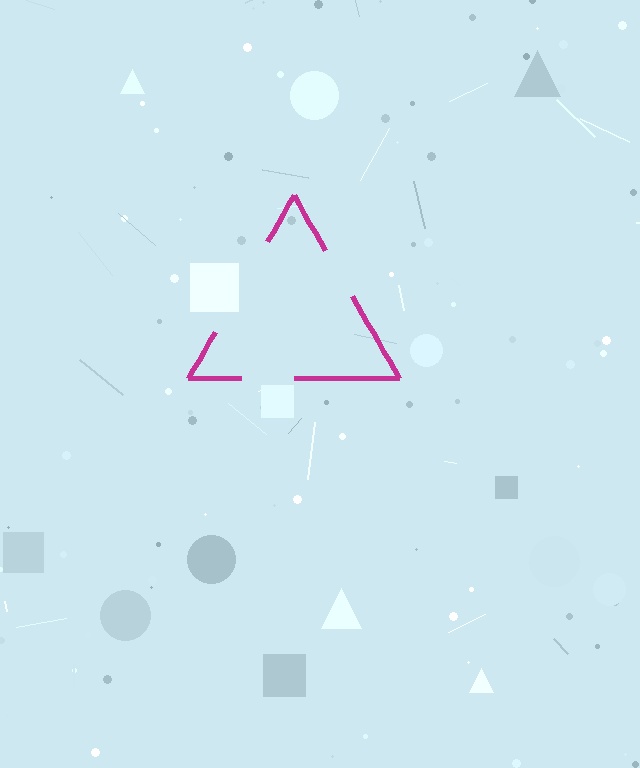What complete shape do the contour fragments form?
The contour fragments form a triangle.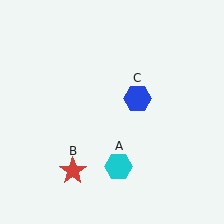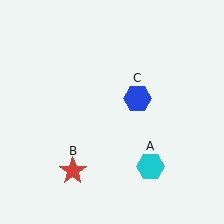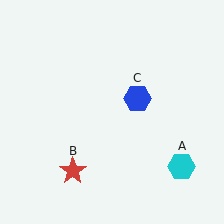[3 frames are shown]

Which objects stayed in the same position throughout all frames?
Red star (object B) and blue hexagon (object C) remained stationary.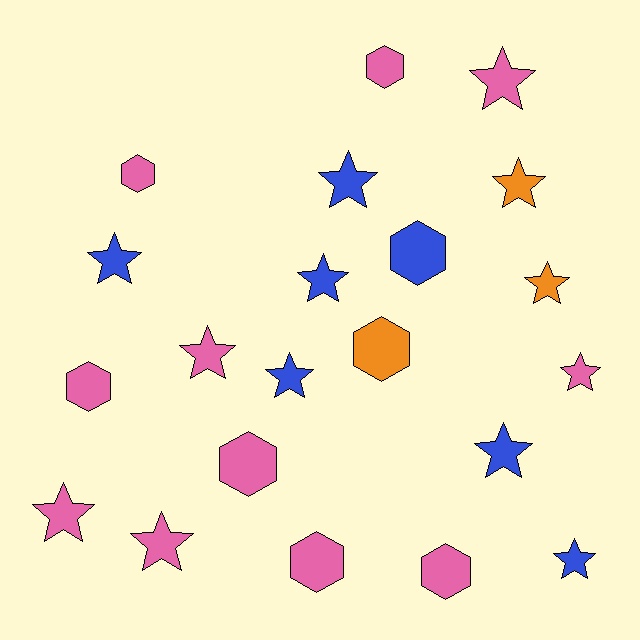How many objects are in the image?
There are 21 objects.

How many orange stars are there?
There are 2 orange stars.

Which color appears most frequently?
Pink, with 11 objects.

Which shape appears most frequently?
Star, with 13 objects.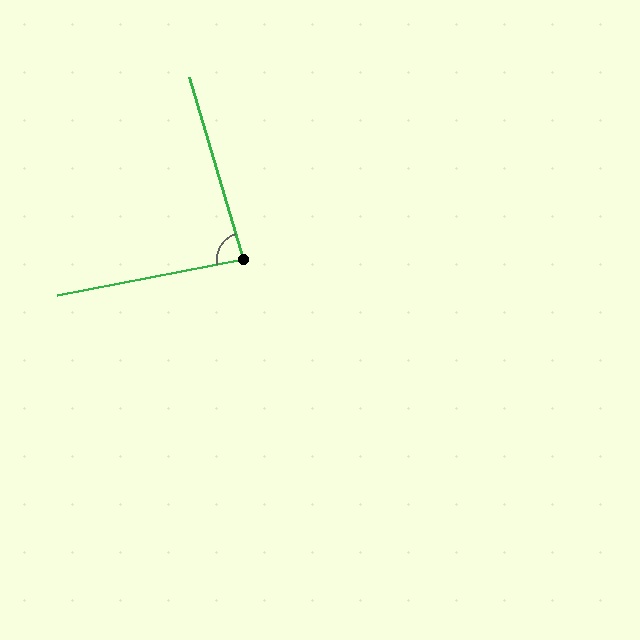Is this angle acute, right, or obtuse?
It is acute.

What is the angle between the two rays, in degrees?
Approximately 84 degrees.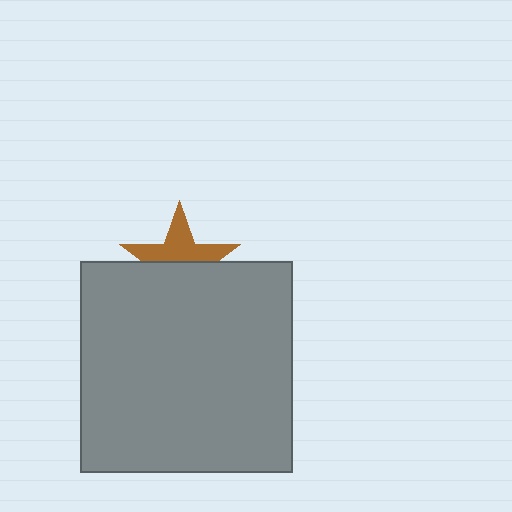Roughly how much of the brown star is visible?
About half of it is visible (roughly 50%).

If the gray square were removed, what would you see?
You would see the complete brown star.